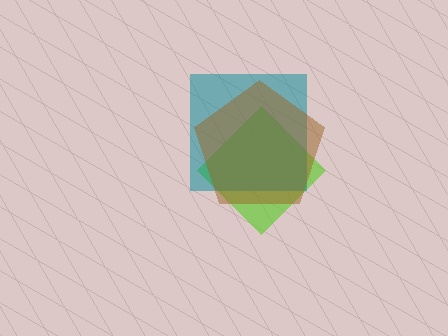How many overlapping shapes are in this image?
There are 3 overlapping shapes in the image.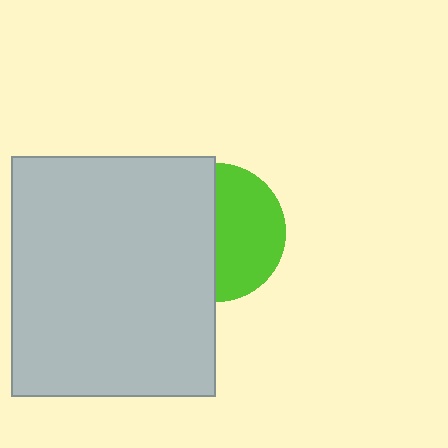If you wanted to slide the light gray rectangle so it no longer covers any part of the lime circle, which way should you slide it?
Slide it left — that is the most direct way to separate the two shapes.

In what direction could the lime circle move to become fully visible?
The lime circle could move right. That would shift it out from behind the light gray rectangle entirely.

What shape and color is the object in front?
The object in front is a light gray rectangle.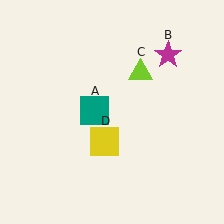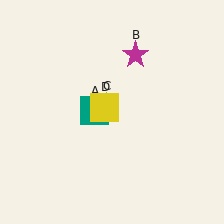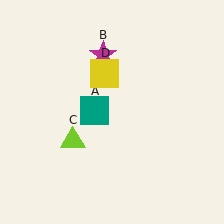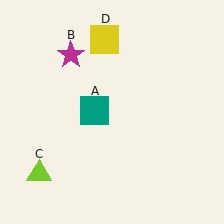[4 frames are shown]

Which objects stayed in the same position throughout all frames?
Teal square (object A) remained stationary.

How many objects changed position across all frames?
3 objects changed position: magenta star (object B), lime triangle (object C), yellow square (object D).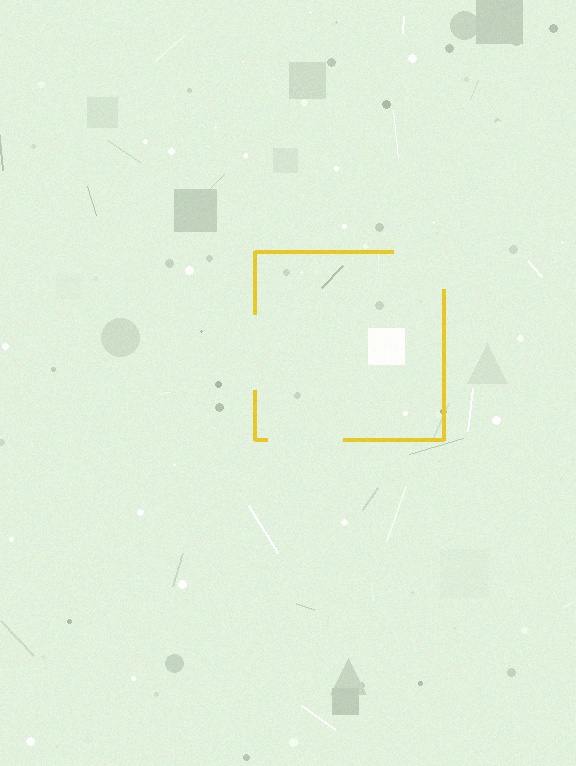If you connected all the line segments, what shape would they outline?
They would outline a square.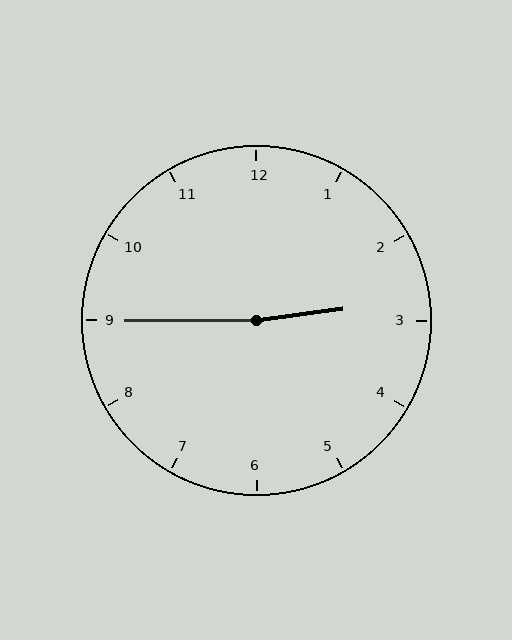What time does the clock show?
2:45.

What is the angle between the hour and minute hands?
Approximately 172 degrees.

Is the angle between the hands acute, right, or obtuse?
It is obtuse.